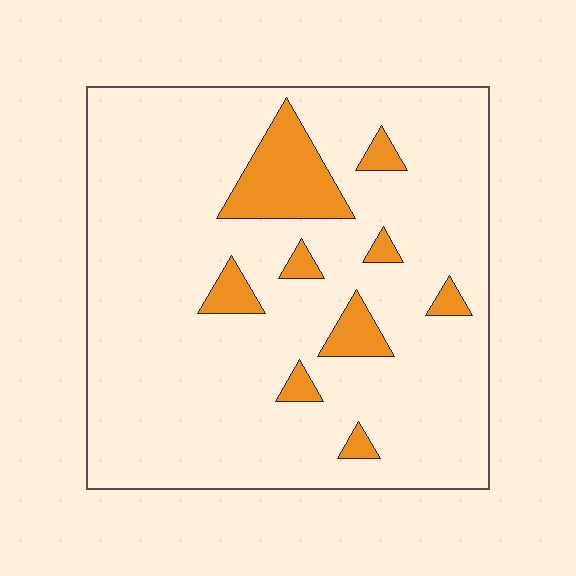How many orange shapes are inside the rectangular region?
9.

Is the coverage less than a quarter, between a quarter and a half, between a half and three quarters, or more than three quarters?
Less than a quarter.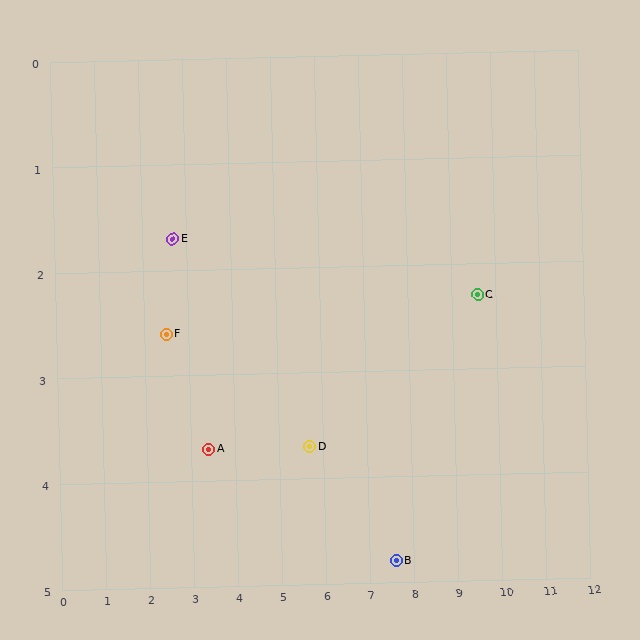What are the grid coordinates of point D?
Point D is at approximately (5.7, 3.7).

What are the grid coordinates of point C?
Point C is at approximately (9.6, 2.3).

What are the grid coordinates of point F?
Point F is at approximately (2.5, 2.6).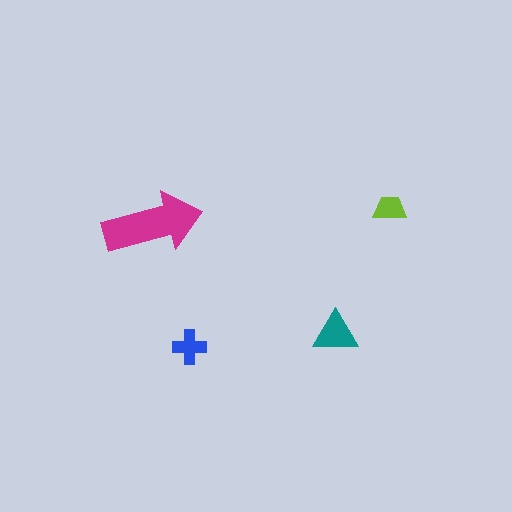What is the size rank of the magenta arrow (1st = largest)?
1st.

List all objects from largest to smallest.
The magenta arrow, the teal triangle, the blue cross, the lime trapezoid.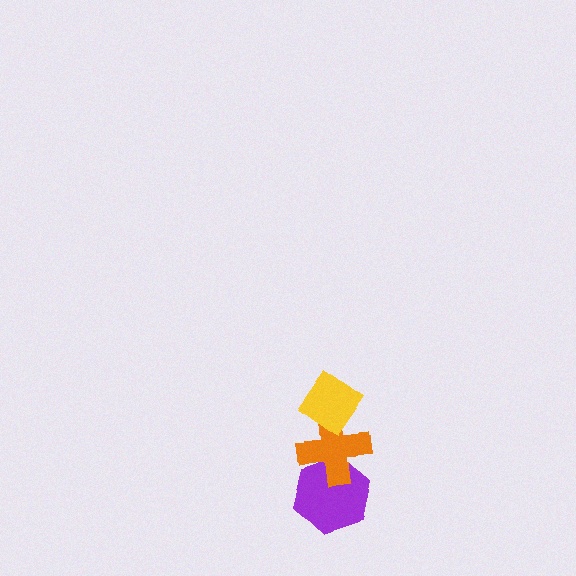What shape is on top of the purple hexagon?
The orange cross is on top of the purple hexagon.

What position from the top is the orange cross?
The orange cross is 2nd from the top.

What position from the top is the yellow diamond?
The yellow diamond is 1st from the top.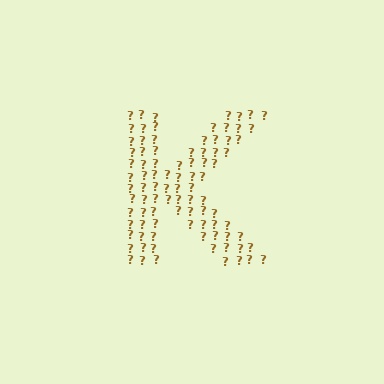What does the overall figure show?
The overall figure shows the letter K.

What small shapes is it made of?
It is made of small question marks.